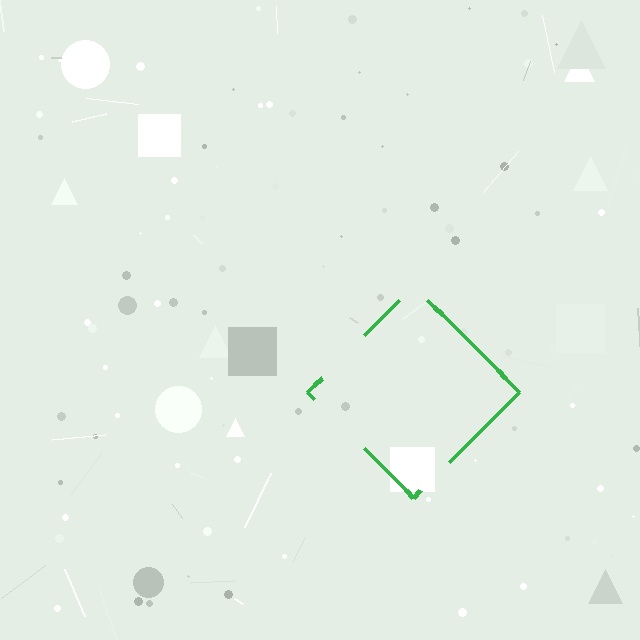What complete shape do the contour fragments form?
The contour fragments form a diamond.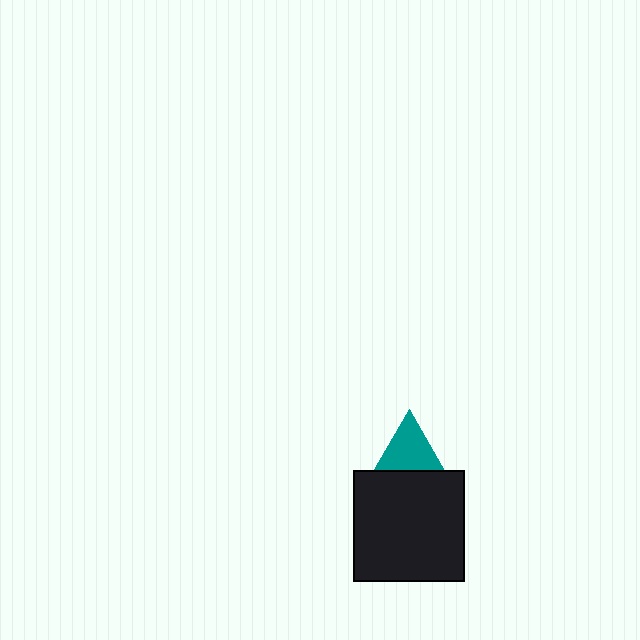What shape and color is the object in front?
The object in front is a black square.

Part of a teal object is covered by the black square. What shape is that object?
It is a triangle.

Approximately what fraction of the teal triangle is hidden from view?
Roughly 40% of the teal triangle is hidden behind the black square.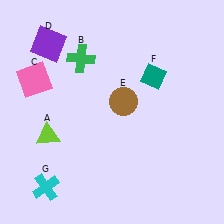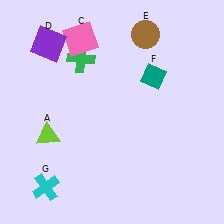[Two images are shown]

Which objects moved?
The objects that moved are: the pink square (C), the brown circle (E).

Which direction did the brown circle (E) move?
The brown circle (E) moved up.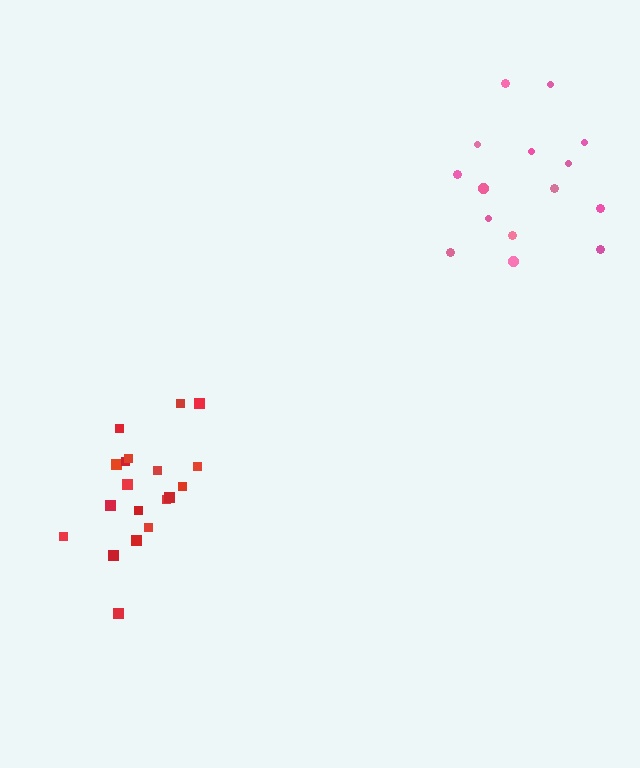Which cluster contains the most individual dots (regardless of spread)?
Red (19).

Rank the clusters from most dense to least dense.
red, pink.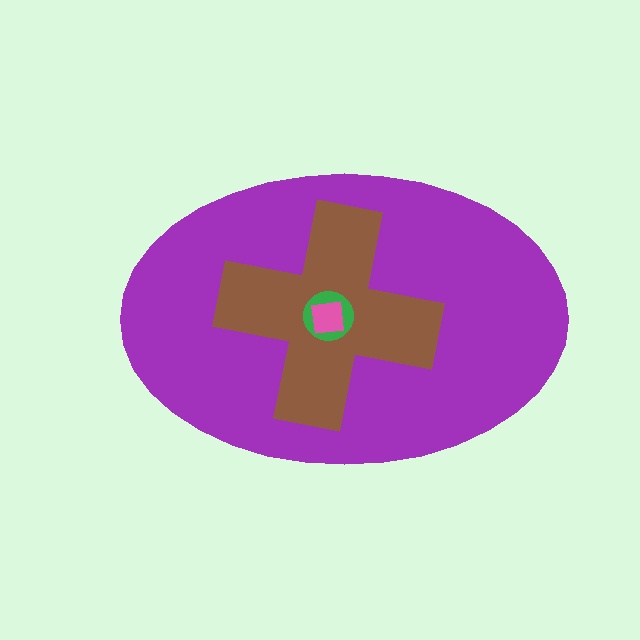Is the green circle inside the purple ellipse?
Yes.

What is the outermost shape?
The purple ellipse.